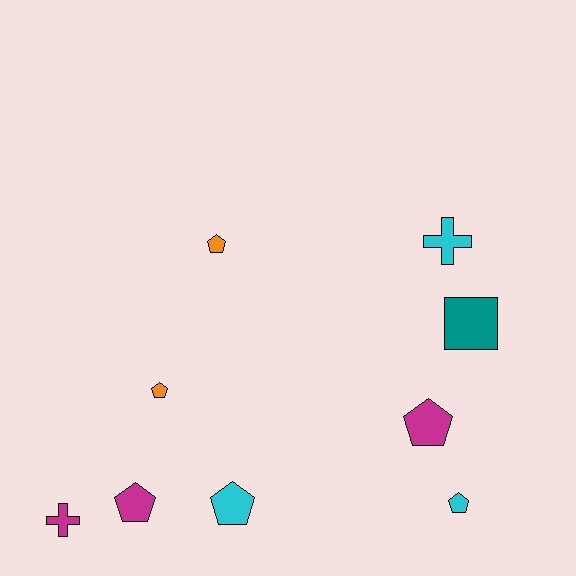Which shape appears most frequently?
Pentagon, with 6 objects.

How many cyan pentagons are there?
There are 2 cyan pentagons.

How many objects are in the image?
There are 9 objects.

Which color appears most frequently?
Magenta, with 3 objects.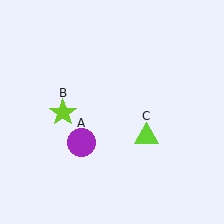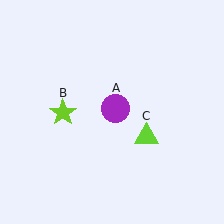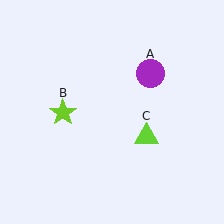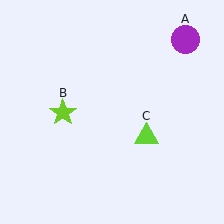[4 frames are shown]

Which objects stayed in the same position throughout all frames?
Lime star (object B) and lime triangle (object C) remained stationary.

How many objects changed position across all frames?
1 object changed position: purple circle (object A).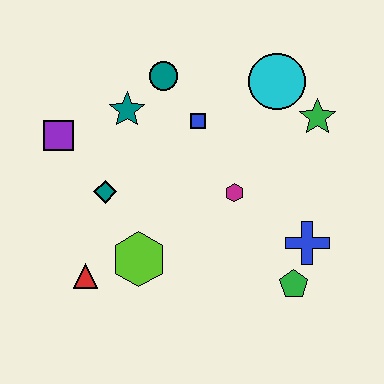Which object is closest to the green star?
The cyan circle is closest to the green star.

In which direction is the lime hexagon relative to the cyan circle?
The lime hexagon is below the cyan circle.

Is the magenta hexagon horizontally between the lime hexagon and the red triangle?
No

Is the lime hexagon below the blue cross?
Yes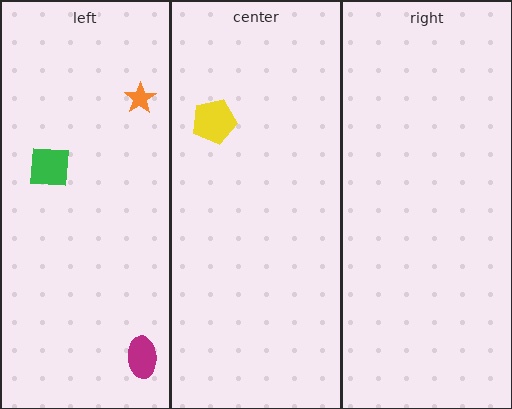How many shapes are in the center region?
1.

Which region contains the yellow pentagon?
The center region.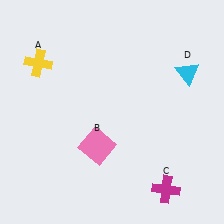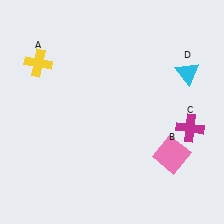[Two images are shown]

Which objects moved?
The objects that moved are: the pink square (B), the magenta cross (C).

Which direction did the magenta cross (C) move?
The magenta cross (C) moved up.